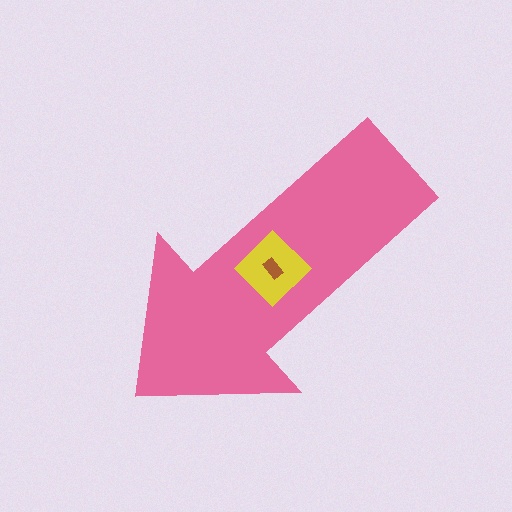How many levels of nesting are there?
3.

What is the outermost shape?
The pink arrow.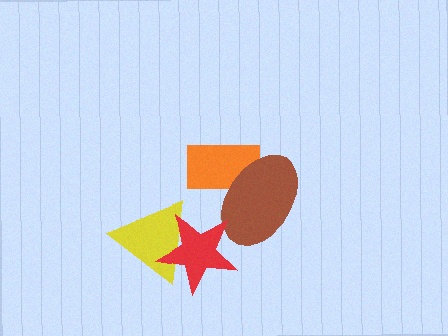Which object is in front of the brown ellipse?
The red star is in front of the brown ellipse.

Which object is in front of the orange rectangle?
The brown ellipse is in front of the orange rectangle.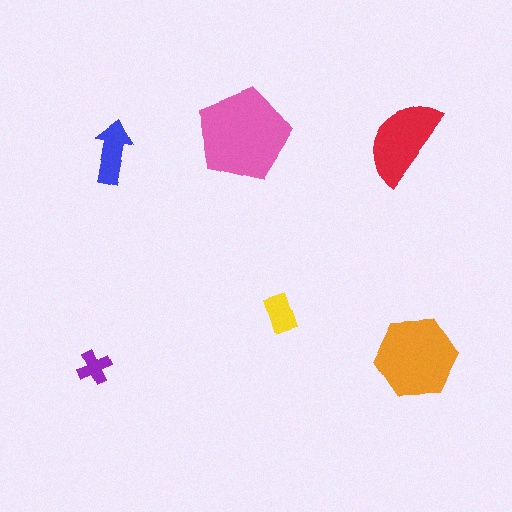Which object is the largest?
The pink pentagon.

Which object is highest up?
The pink pentagon is topmost.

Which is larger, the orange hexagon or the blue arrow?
The orange hexagon.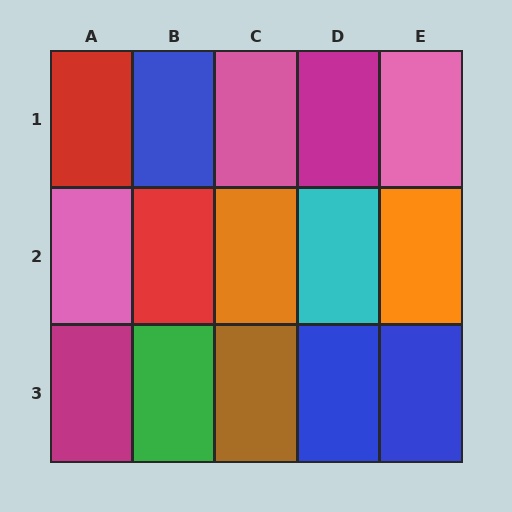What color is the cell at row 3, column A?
Magenta.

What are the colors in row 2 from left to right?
Pink, red, orange, cyan, orange.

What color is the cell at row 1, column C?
Pink.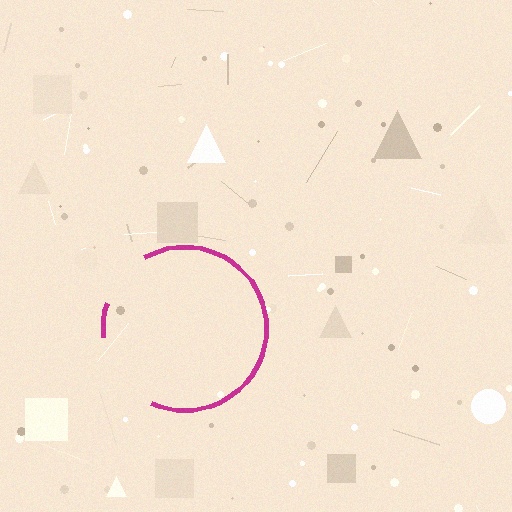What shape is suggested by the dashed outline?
The dashed outline suggests a circle.